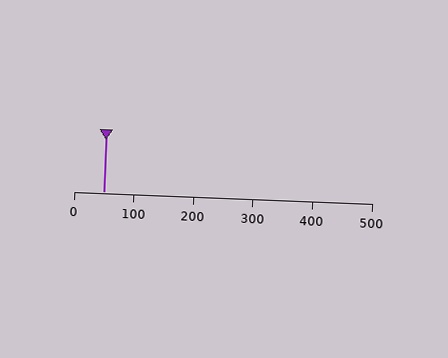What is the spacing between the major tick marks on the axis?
The major ticks are spaced 100 apart.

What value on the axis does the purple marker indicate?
The marker indicates approximately 50.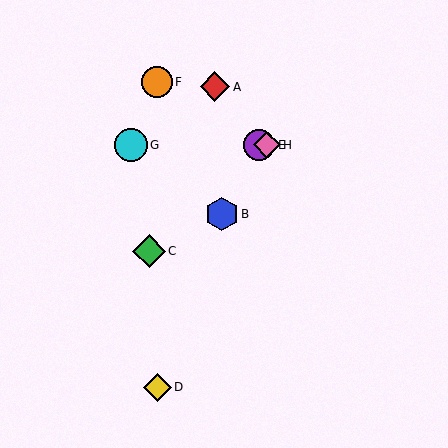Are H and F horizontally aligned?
No, H is at y≈145 and F is at y≈82.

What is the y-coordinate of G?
Object G is at y≈145.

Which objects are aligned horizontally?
Objects E, G, H are aligned horizontally.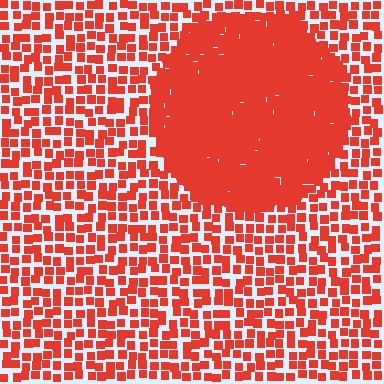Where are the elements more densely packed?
The elements are more densely packed inside the circle boundary.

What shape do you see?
I see a circle.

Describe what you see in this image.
The image contains small red elements arranged at two different densities. A circle-shaped region is visible where the elements are more densely packed than the surrounding area.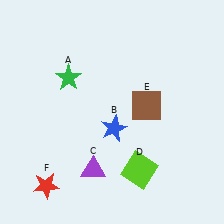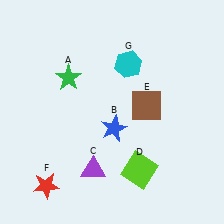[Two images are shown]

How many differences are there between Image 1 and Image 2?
There is 1 difference between the two images.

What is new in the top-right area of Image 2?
A cyan hexagon (G) was added in the top-right area of Image 2.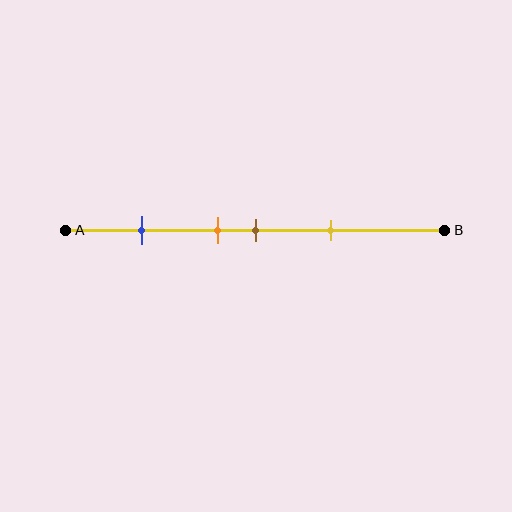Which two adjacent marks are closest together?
The orange and brown marks are the closest adjacent pair.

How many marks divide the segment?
There are 4 marks dividing the segment.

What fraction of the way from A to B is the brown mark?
The brown mark is approximately 50% (0.5) of the way from A to B.